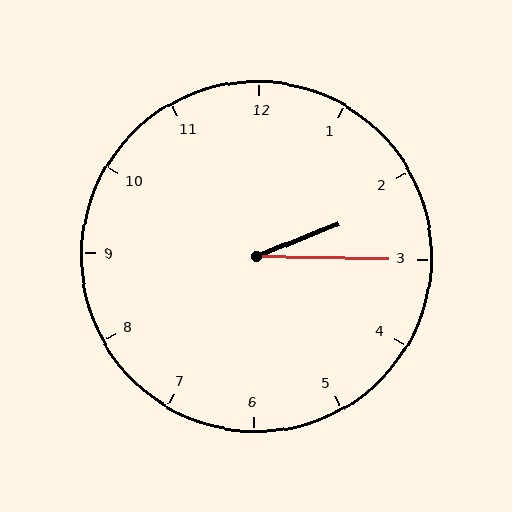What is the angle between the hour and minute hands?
Approximately 22 degrees.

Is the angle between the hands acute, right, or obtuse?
It is acute.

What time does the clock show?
2:15.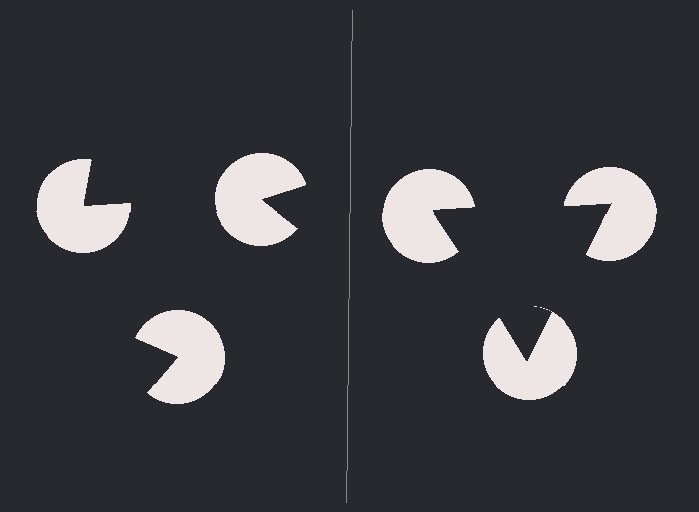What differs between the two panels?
The pac-man discs are positioned identically on both sides; only the wedge orientations differ. On the right they align to a triangle; on the left they are misaligned.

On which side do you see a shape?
An illusory triangle appears on the right side. On the left side the wedge cuts are rotated, so no coherent shape forms.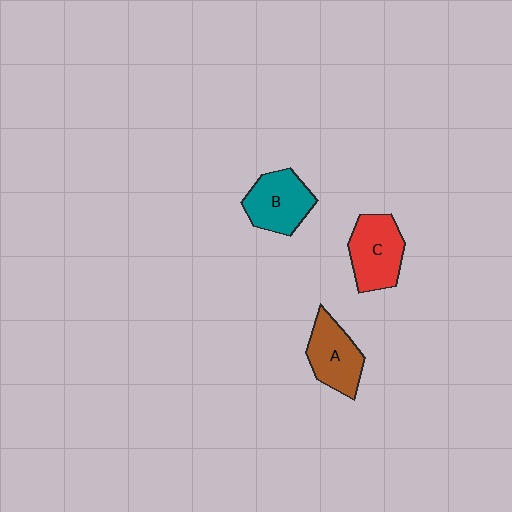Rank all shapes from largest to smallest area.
From largest to smallest: C (red), B (teal), A (brown).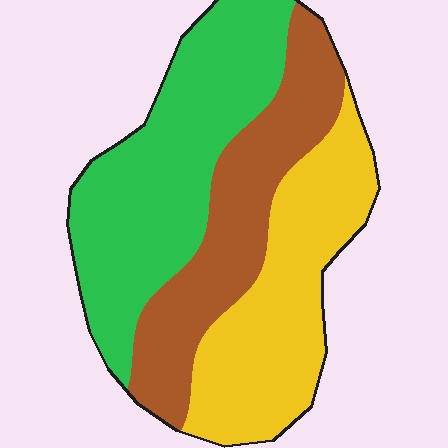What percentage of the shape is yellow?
Yellow takes up between a quarter and a half of the shape.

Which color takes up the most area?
Green, at roughly 40%.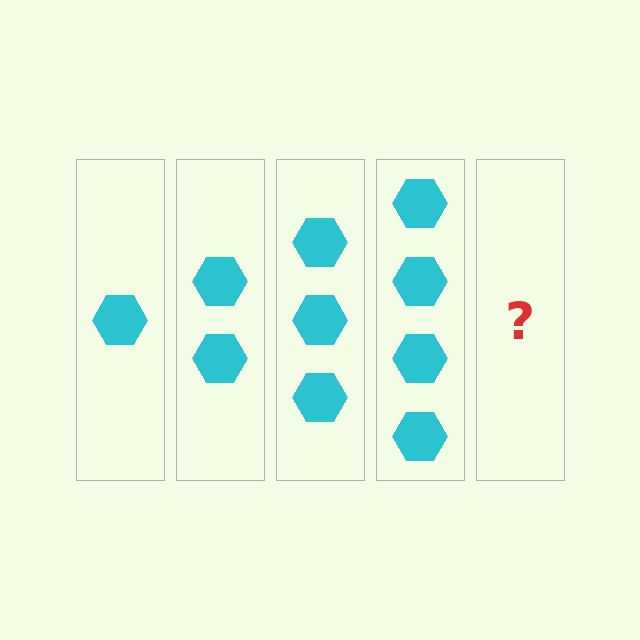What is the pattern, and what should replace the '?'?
The pattern is that each step adds one more hexagon. The '?' should be 5 hexagons.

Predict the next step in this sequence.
The next step is 5 hexagons.